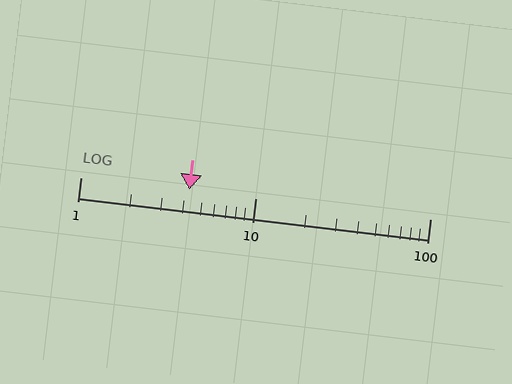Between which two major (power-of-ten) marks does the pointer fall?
The pointer is between 1 and 10.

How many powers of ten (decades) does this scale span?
The scale spans 2 decades, from 1 to 100.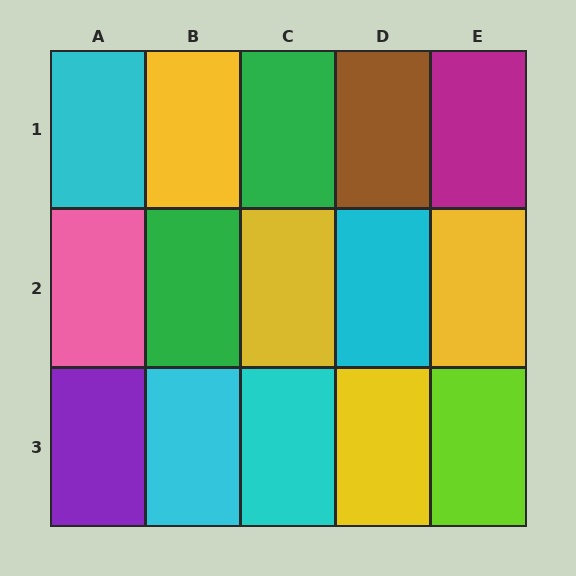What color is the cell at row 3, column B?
Cyan.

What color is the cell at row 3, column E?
Lime.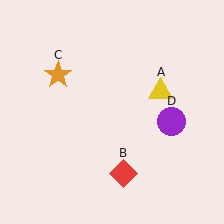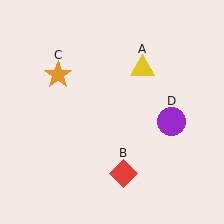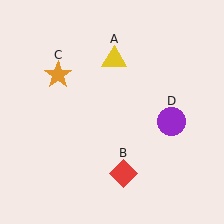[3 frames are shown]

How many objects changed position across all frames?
1 object changed position: yellow triangle (object A).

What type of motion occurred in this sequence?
The yellow triangle (object A) rotated counterclockwise around the center of the scene.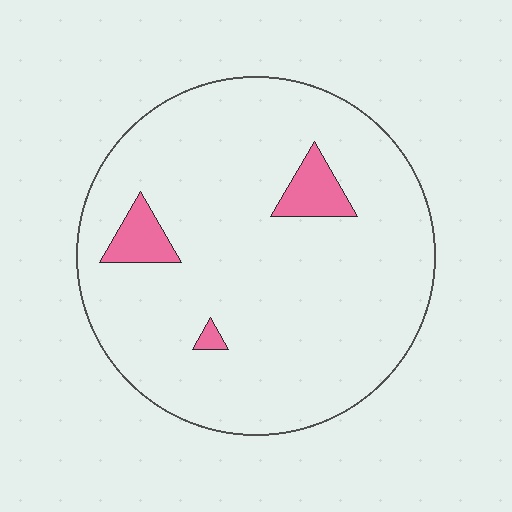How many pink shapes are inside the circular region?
3.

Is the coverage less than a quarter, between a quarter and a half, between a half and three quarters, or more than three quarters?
Less than a quarter.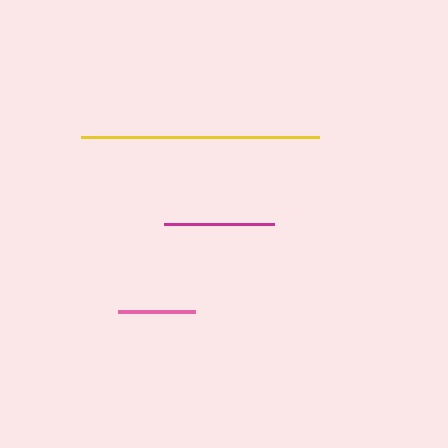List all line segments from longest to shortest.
From longest to shortest: yellow, magenta, pink.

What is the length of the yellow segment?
The yellow segment is approximately 238 pixels long.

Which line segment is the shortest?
The pink line is the shortest at approximately 77 pixels.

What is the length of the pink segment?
The pink segment is approximately 77 pixels long.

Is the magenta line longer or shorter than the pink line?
The magenta line is longer than the pink line.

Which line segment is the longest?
The yellow line is the longest at approximately 238 pixels.